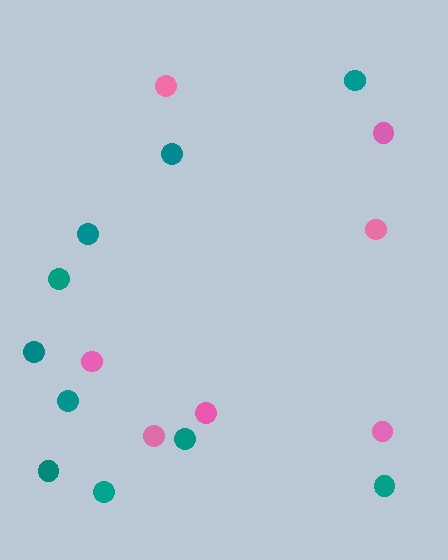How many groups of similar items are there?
There are 2 groups: one group of pink circles (7) and one group of teal circles (10).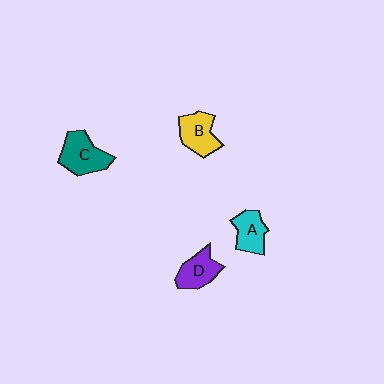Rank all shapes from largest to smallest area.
From largest to smallest: C (teal), B (yellow), D (purple), A (cyan).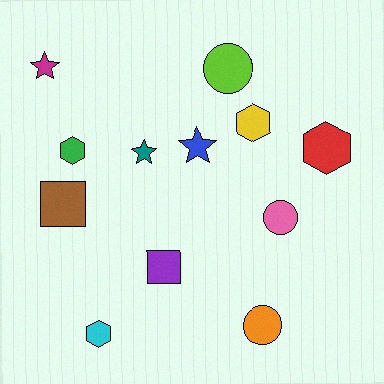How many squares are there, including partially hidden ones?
There are 2 squares.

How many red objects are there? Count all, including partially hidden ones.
There is 1 red object.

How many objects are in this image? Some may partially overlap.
There are 12 objects.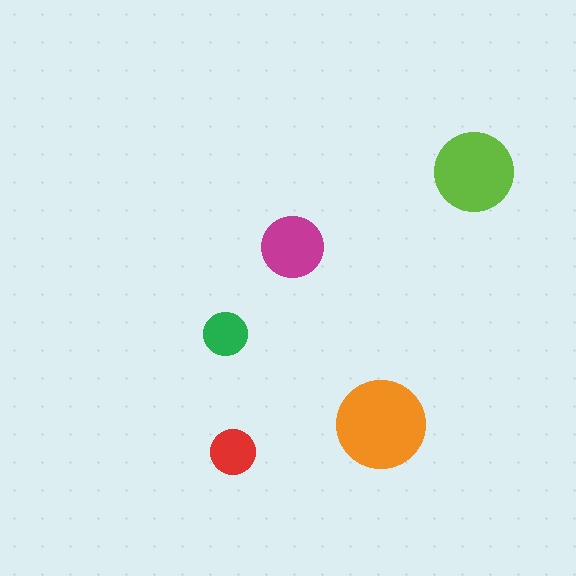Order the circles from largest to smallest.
the orange one, the lime one, the magenta one, the red one, the green one.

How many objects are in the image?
There are 5 objects in the image.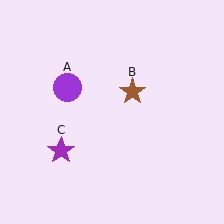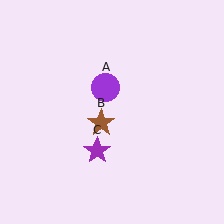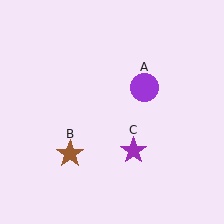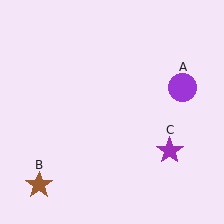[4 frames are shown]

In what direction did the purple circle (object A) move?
The purple circle (object A) moved right.